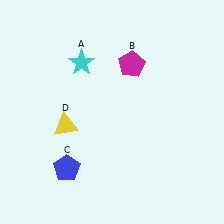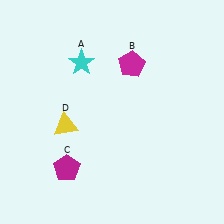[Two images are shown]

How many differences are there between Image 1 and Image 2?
There is 1 difference between the two images.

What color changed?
The pentagon (C) changed from blue in Image 1 to magenta in Image 2.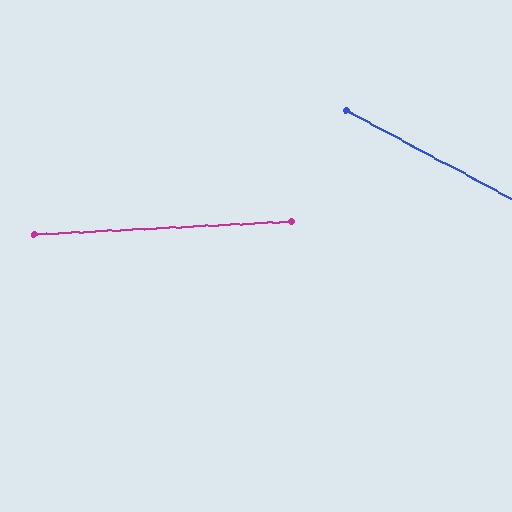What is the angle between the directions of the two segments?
Approximately 31 degrees.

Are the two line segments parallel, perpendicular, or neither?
Neither parallel nor perpendicular — they differ by about 31°.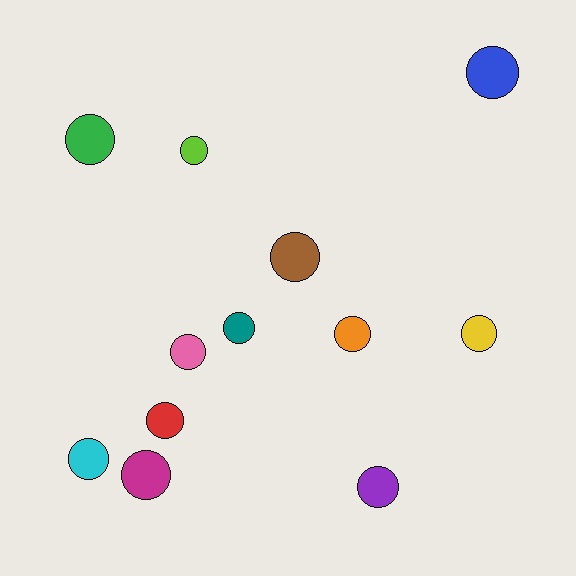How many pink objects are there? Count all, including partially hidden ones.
There is 1 pink object.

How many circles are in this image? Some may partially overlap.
There are 12 circles.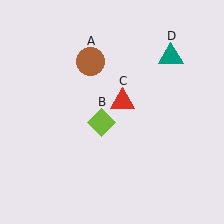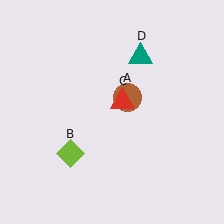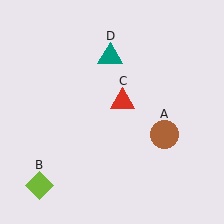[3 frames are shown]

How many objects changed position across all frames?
3 objects changed position: brown circle (object A), lime diamond (object B), teal triangle (object D).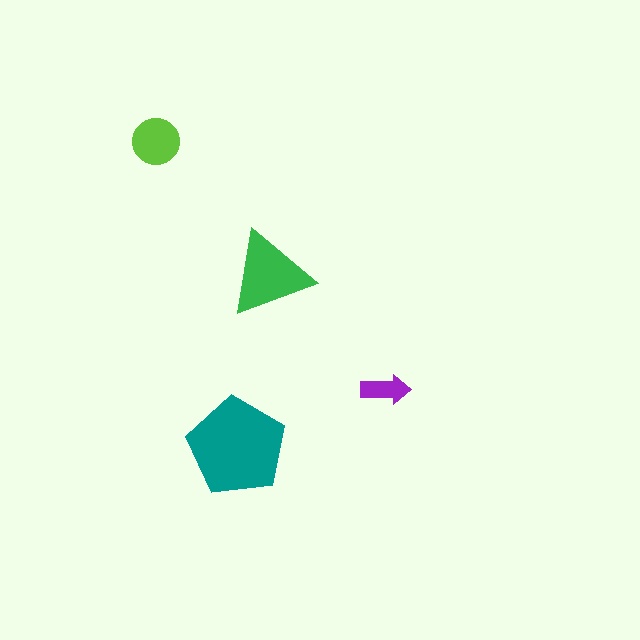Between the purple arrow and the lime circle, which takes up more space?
The lime circle.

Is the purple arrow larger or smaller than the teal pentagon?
Smaller.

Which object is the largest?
The teal pentagon.